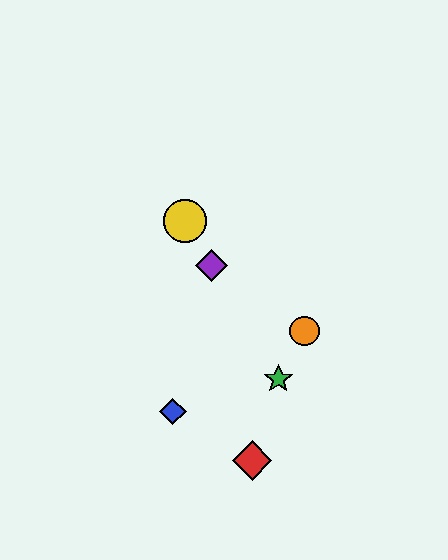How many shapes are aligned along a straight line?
3 shapes (the green star, the yellow circle, the purple diamond) are aligned along a straight line.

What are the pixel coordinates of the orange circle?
The orange circle is at (304, 331).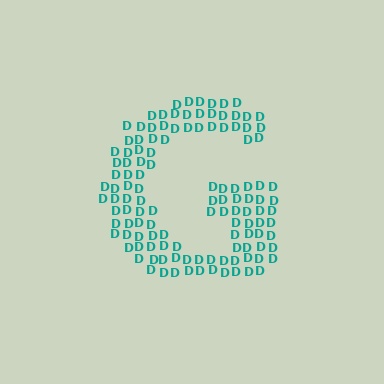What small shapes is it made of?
It is made of small letter D's.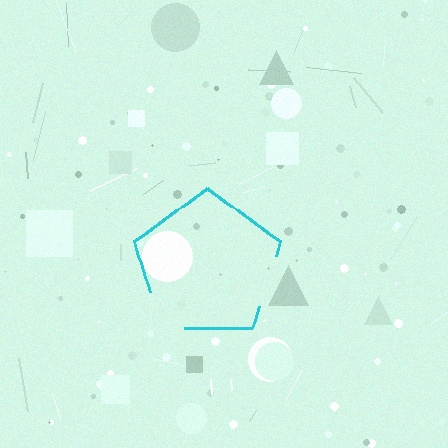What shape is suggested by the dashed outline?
The dashed outline suggests a pentagon.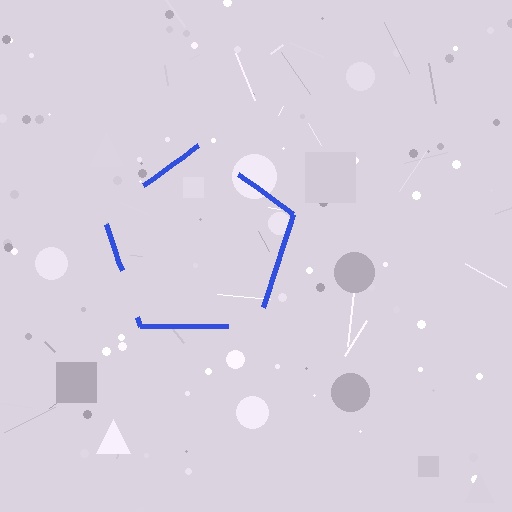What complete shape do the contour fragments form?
The contour fragments form a pentagon.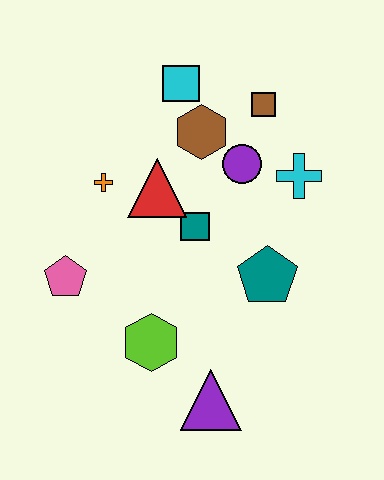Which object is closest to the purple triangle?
The lime hexagon is closest to the purple triangle.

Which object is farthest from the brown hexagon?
The purple triangle is farthest from the brown hexagon.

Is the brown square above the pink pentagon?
Yes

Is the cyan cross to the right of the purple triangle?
Yes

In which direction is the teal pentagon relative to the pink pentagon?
The teal pentagon is to the right of the pink pentagon.